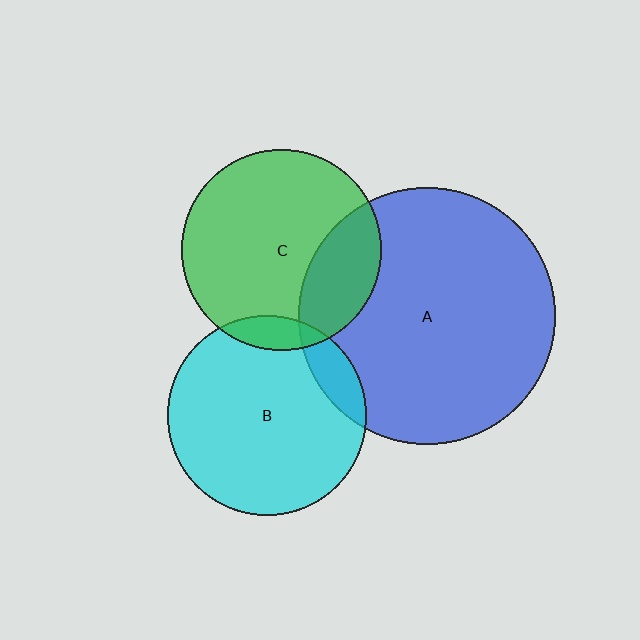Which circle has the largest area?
Circle A (blue).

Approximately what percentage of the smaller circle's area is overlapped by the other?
Approximately 25%.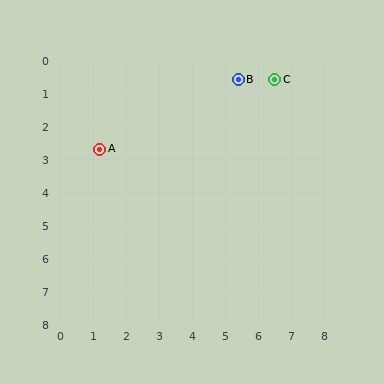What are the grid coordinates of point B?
Point B is at approximately (5.4, 0.6).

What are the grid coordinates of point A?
Point A is at approximately (1.2, 2.7).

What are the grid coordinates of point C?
Point C is at approximately (6.5, 0.6).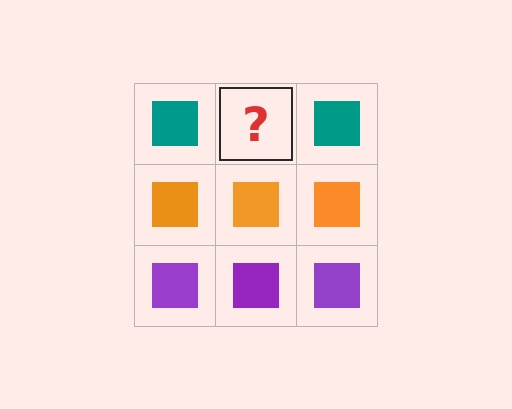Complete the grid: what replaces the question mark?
The question mark should be replaced with a teal square.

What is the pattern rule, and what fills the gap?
The rule is that each row has a consistent color. The gap should be filled with a teal square.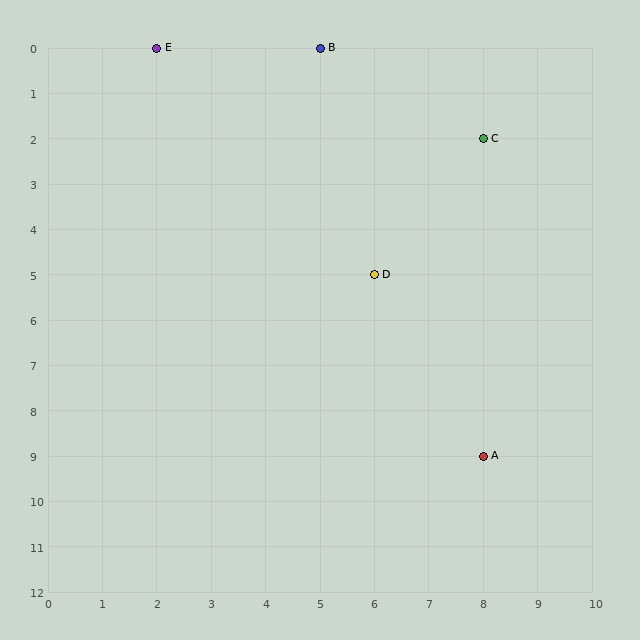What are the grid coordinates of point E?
Point E is at grid coordinates (2, 0).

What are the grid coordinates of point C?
Point C is at grid coordinates (8, 2).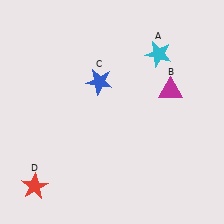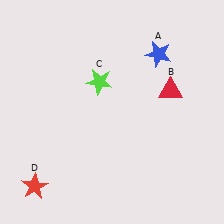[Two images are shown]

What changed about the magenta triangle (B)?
In Image 1, B is magenta. In Image 2, it changed to red.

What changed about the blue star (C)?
In Image 1, C is blue. In Image 2, it changed to lime.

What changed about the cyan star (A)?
In Image 1, A is cyan. In Image 2, it changed to blue.